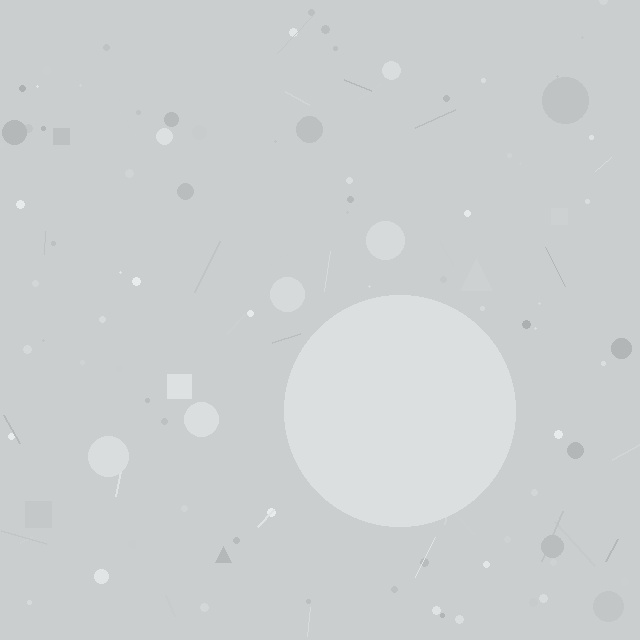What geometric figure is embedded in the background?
A circle is embedded in the background.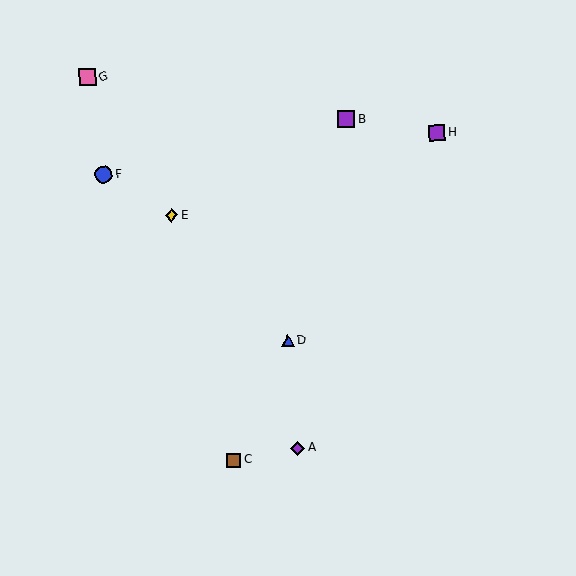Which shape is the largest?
The blue circle (labeled F) is the largest.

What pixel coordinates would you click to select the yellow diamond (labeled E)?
Click at (171, 215) to select the yellow diamond E.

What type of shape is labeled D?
Shape D is a blue triangle.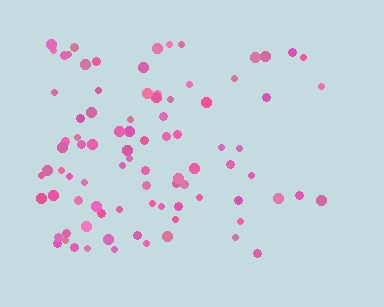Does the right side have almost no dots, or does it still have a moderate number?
Still a moderate number, just noticeably fewer than the left.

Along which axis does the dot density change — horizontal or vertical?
Horizontal.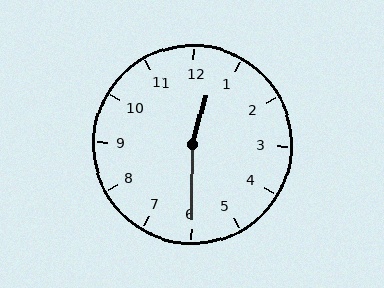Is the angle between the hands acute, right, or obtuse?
It is obtuse.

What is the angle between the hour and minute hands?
Approximately 165 degrees.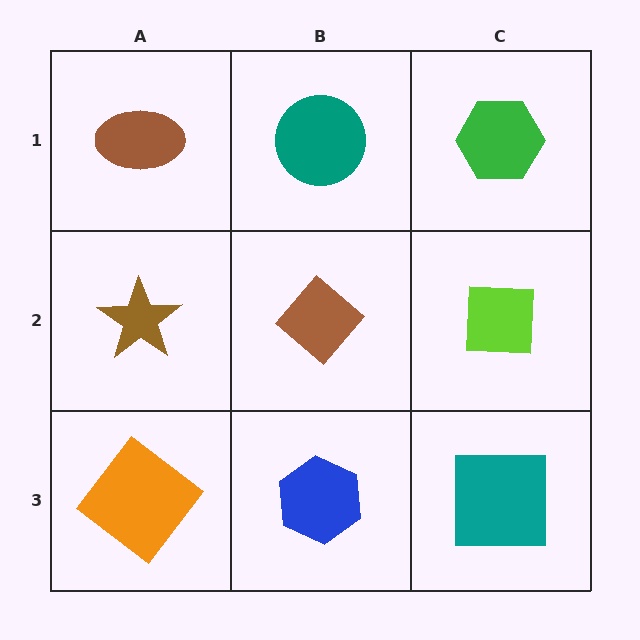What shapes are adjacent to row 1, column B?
A brown diamond (row 2, column B), a brown ellipse (row 1, column A), a green hexagon (row 1, column C).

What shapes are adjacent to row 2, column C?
A green hexagon (row 1, column C), a teal square (row 3, column C), a brown diamond (row 2, column B).